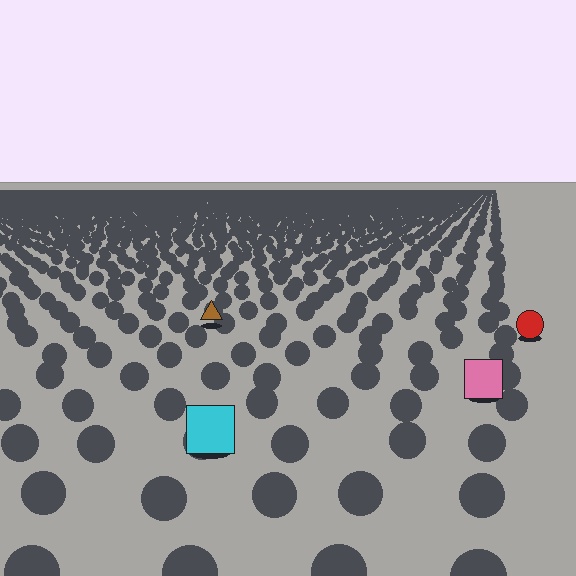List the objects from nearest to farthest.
From nearest to farthest: the cyan square, the pink square, the red circle, the brown triangle.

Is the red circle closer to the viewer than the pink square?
No. The pink square is closer — you can tell from the texture gradient: the ground texture is coarser near it.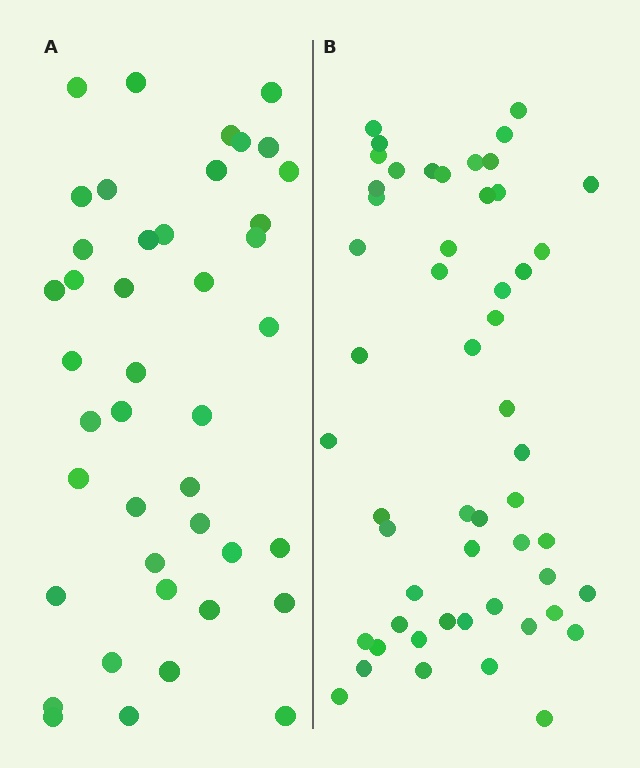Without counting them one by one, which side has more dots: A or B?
Region B (the right region) has more dots.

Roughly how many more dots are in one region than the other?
Region B has roughly 12 or so more dots than region A.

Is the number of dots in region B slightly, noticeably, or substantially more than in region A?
Region B has noticeably more, but not dramatically so. The ratio is roughly 1.3 to 1.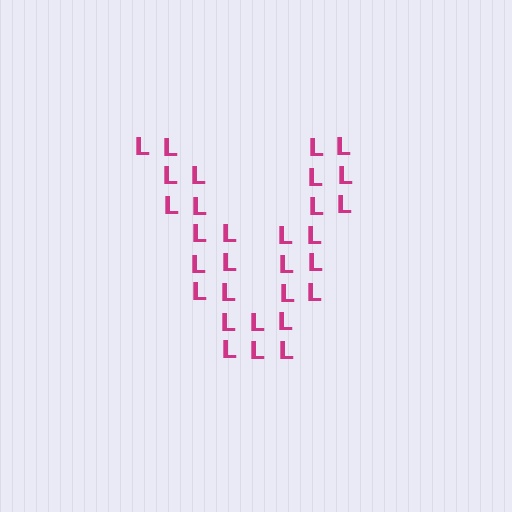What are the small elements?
The small elements are letter L's.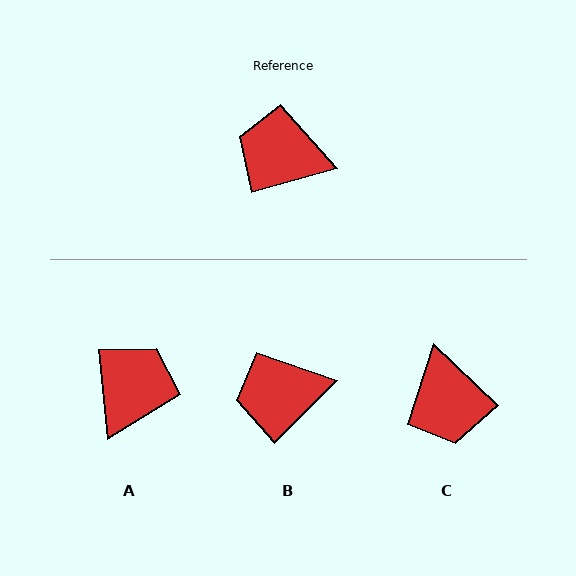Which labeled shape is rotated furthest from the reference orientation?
C, about 120 degrees away.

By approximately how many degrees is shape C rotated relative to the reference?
Approximately 120 degrees counter-clockwise.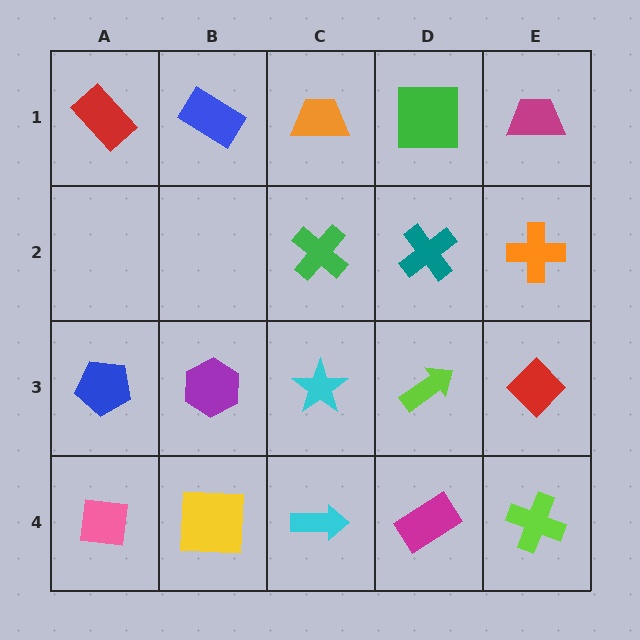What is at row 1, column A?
A red rectangle.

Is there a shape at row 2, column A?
No, that cell is empty.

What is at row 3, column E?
A red diamond.